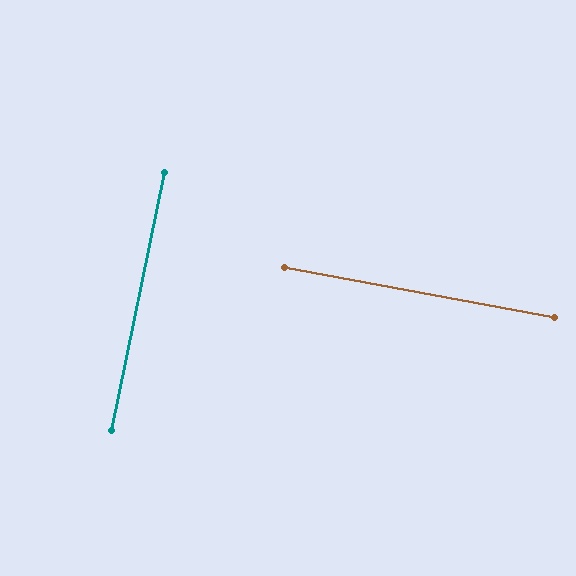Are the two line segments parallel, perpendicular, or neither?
Perpendicular — they meet at approximately 89°.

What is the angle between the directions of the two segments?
Approximately 89 degrees.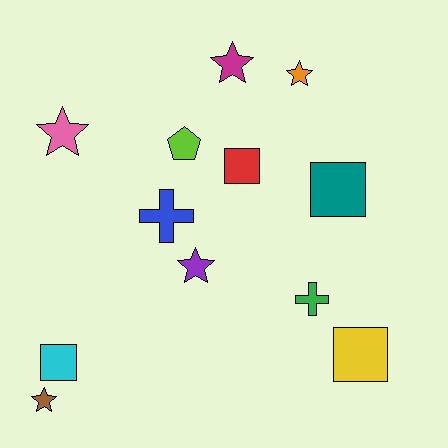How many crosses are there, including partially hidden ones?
There are 2 crosses.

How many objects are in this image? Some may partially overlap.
There are 12 objects.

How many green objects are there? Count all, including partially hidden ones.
There is 1 green object.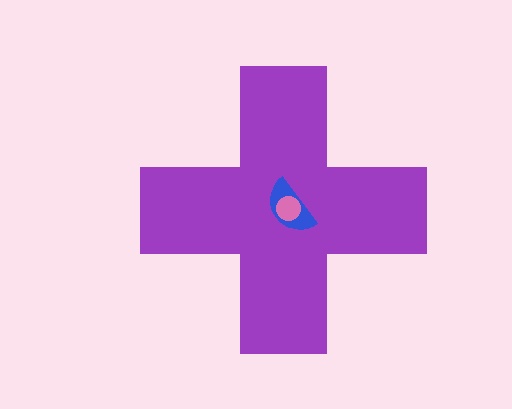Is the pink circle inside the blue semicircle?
Yes.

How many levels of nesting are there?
3.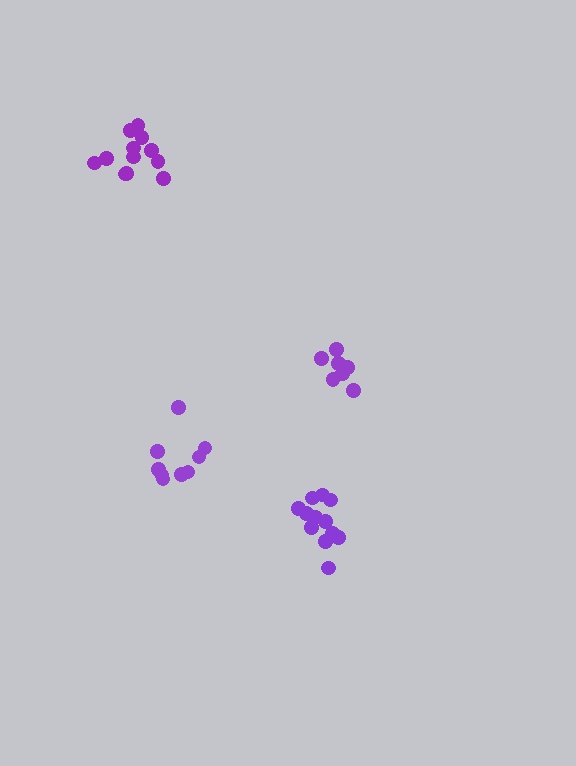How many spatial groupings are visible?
There are 4 spatial groupings.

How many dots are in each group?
Group 1: 12 dots, Group 2: 9 dots, Group 3: 12 dots, Group 4: 7 dots (40 total).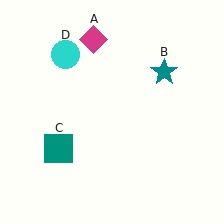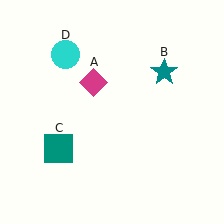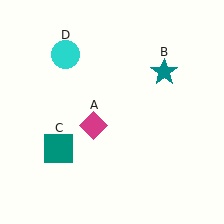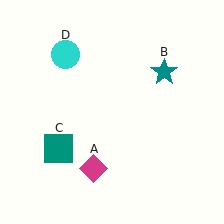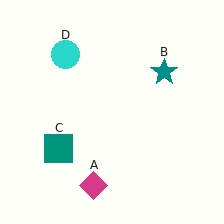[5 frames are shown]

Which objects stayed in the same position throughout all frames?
Teal star (object B) and teal square (object C) and cyan circle (object D) remained stationary.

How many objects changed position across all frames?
1 object changed position: magenta diamond (object A).